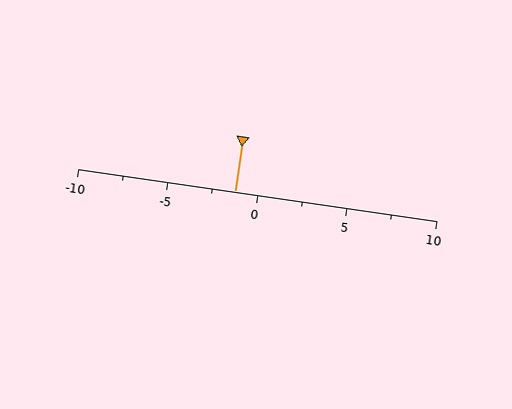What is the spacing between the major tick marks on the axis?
The major ticks are spaced 5 apart.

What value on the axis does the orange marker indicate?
The marker indicates approximately -1.2.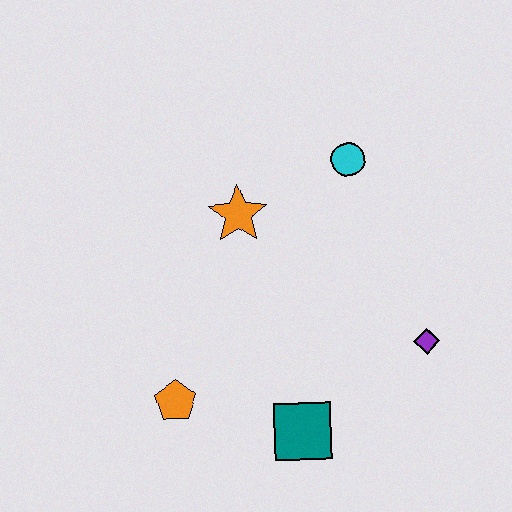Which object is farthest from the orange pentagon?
The cyan circle is farthest from the orange pentagon.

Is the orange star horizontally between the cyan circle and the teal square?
No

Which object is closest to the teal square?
The orange pentagon is closest to the teal square.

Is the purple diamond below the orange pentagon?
No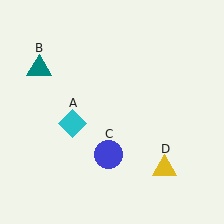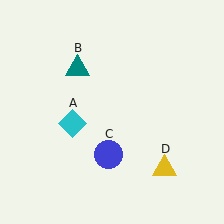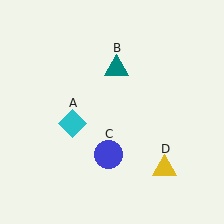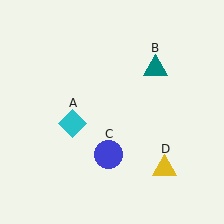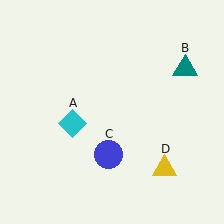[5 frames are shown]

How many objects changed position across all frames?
1 object changed position: teal triangle (object B).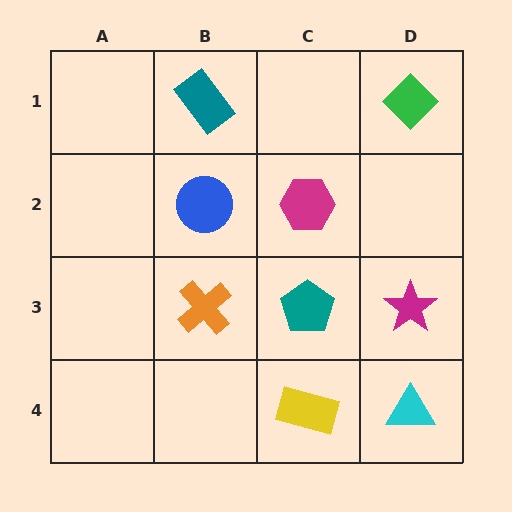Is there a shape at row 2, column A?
No, that cell is empty.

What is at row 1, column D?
A green diamond.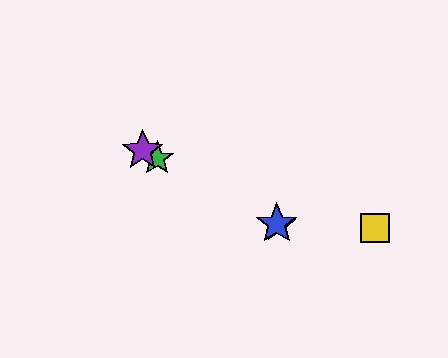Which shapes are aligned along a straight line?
The red star, the blue star, the green star, the purple star are aligned along a straight line.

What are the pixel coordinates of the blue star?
The blue star is at (277, 224).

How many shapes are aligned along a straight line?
4 shapes (the red star, the blue star, the green star, the purple star) are aligned along a straight line.